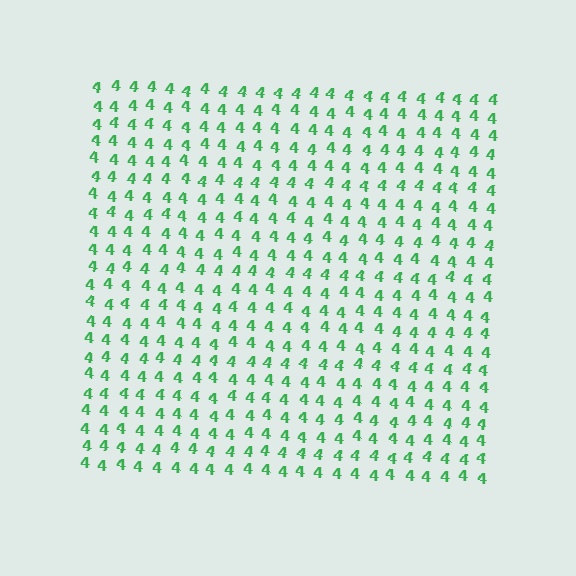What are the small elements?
The small elements are digit 4's.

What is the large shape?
The large shape is a square.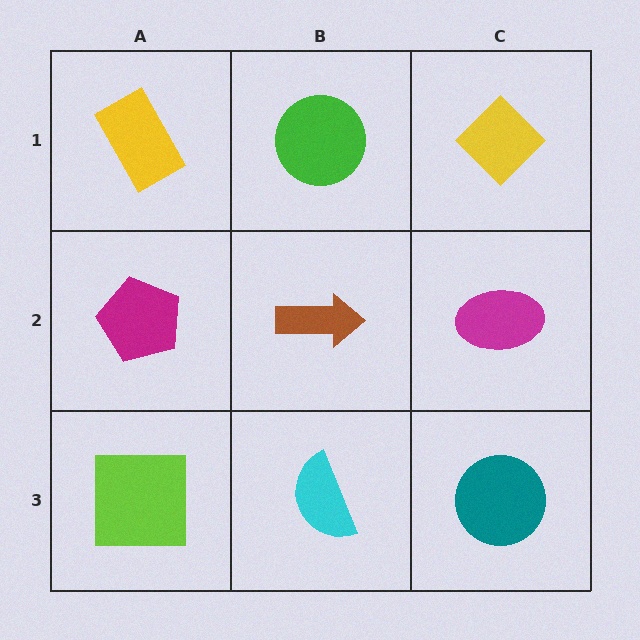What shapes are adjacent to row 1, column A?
A magenta pentagon (row 2, column A), a green circle (row 1, column B).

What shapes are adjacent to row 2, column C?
A yellow diamond (row 1, column C), a teal circle (row 3, column C), a brown arrow (row 2, column B).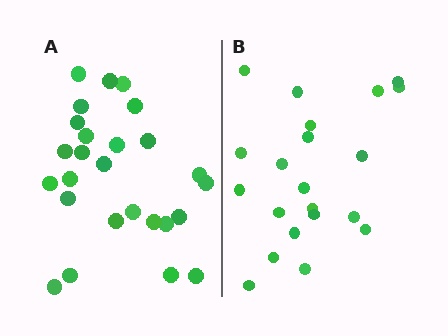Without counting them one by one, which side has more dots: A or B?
Region A (the left region) has more dots.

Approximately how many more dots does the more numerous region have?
Region A has about 5 more dots than region B.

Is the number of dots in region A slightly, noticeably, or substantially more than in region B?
Region A has only slightly more — the two regions are fairly close. The ratio is roughly 1.2 to 1.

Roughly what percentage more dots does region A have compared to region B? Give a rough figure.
About 25% more.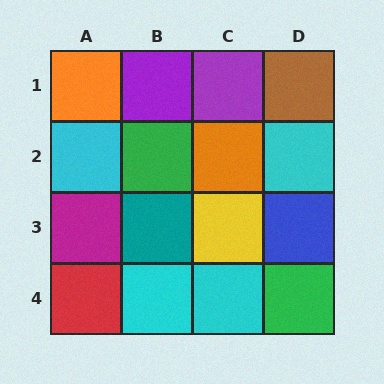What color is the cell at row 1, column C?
Purple.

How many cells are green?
2 cells are green.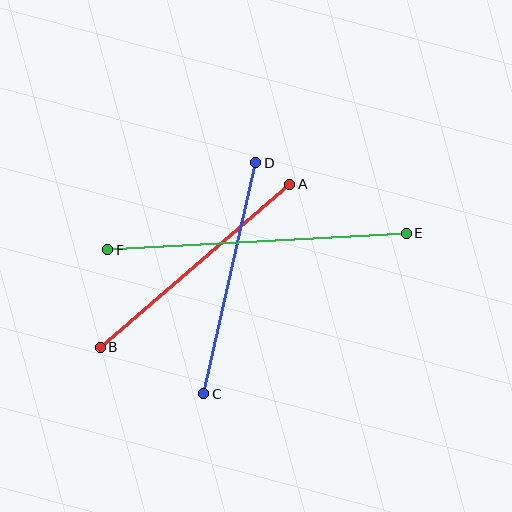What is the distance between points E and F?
The distance is approximately 299 pixels.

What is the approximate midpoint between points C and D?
The midpoint is at approximately (230, 278) pixels.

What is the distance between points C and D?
The distance is approximately 237 pixels.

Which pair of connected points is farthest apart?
Points E and F are farthest apart.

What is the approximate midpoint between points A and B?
The midpoint is at approximately (195, 266) pixels.